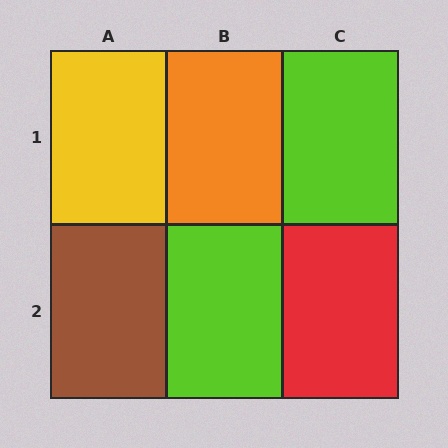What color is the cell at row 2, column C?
Red.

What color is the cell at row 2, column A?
Brown.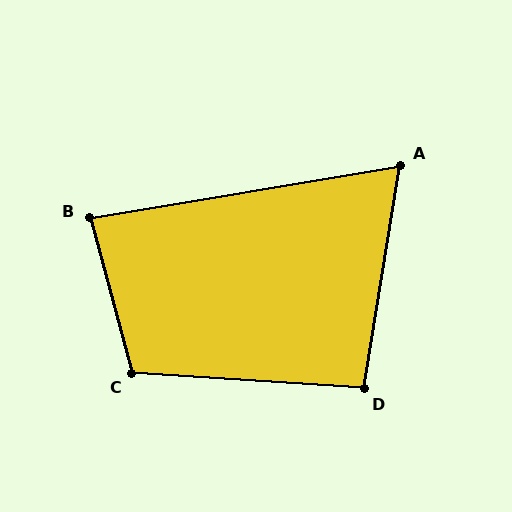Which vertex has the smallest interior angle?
A, at approximately 71 degrees.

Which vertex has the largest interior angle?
C, at approximately 109 degrees.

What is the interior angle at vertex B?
Approximately 84 degrees (acute).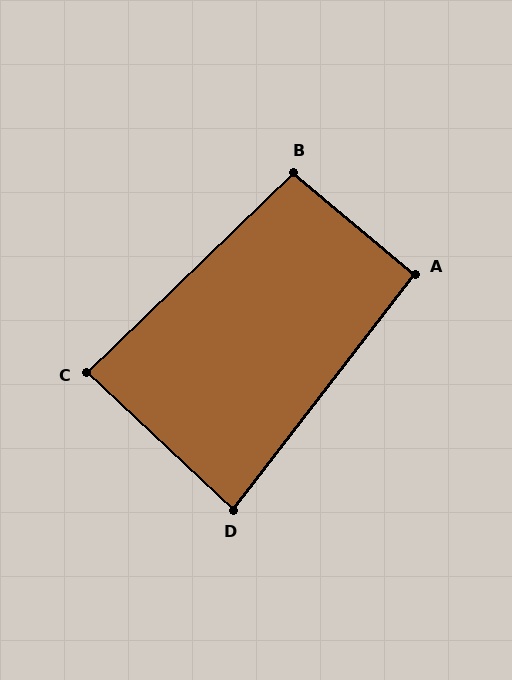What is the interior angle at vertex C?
Approximately 87 degrees (approximately right).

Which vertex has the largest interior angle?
B, at approximately 96 degrees.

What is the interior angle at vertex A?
Approximately 93 degrees (approximately right).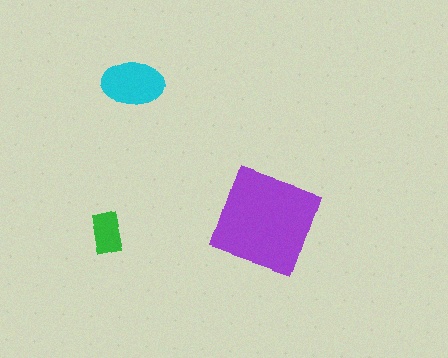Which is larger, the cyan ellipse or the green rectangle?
The cyan ellipse.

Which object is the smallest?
The green rectangle.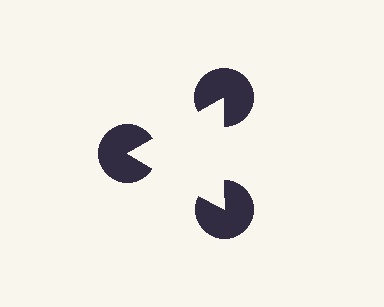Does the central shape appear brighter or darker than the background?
It typically appears slightly brighter than the background, even though no actual brightness change is drawn.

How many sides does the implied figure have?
3 sides.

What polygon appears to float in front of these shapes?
An illusory triangle — its edges are inferred from the aligned wedge cuts in the pac-man discs, not physically drawn.